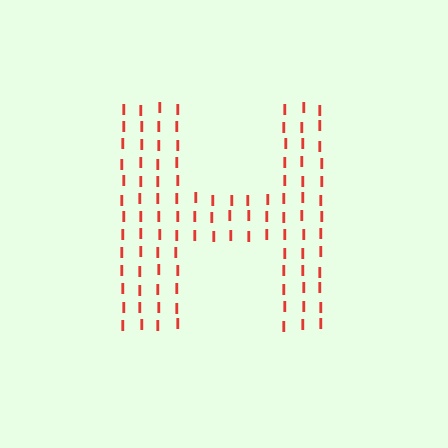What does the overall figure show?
The overall figure shows the letter H.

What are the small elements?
The small elements are letter I's.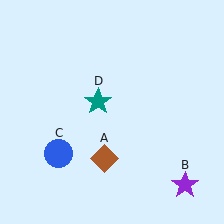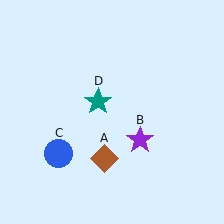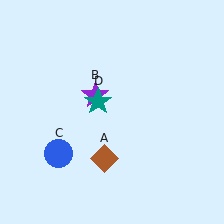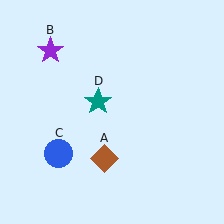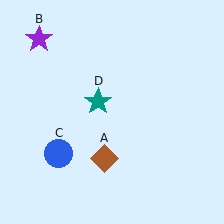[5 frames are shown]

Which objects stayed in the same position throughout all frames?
Brown diamond (object A) and blue circle (object C) and teal star (object D) remained stationary.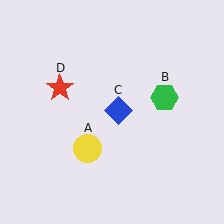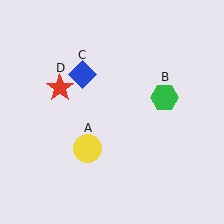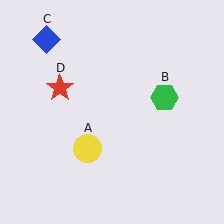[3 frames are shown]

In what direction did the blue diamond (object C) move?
The blue diamond (object C) moved up and to the left.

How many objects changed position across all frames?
1 object changed position: blue diamond (object C).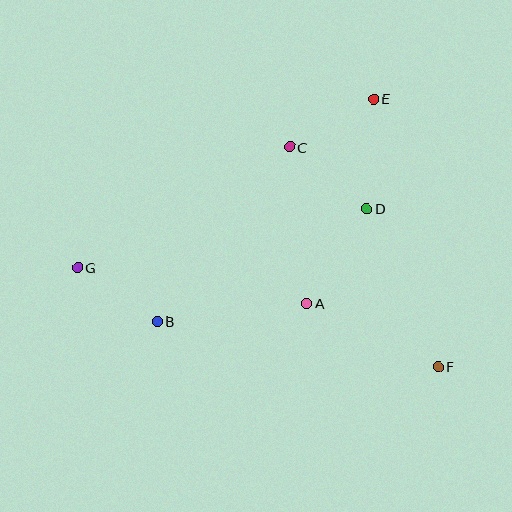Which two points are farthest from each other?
Points F and G are farthest from each other.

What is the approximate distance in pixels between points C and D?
The distance between C and D is approximately 98 pixels.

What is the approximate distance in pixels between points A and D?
The distance between A and D is approximately 112 pixels.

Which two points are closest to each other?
Points B and G are closest to each other.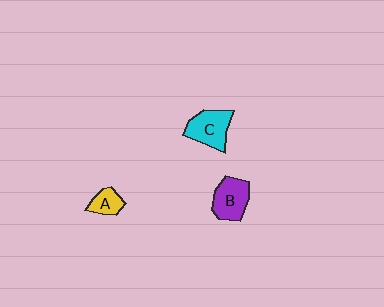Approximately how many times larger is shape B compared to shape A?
Approximately 1.8 times.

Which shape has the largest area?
Shape C (cyan).